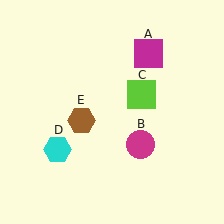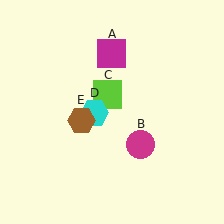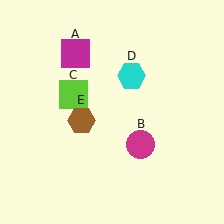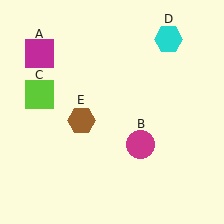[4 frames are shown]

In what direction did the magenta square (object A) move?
The magenta square (object A) moved left.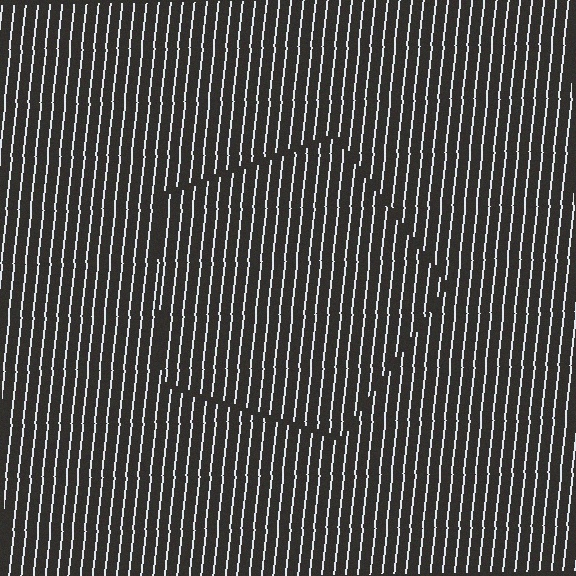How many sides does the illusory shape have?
5 sides — the line-ends trace a pentagon.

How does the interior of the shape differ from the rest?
The interior of the shape contains the same grating, shifted by half a period — the contour is defined by the phase discontinuity where line-ends from the inner and outer gratings abut.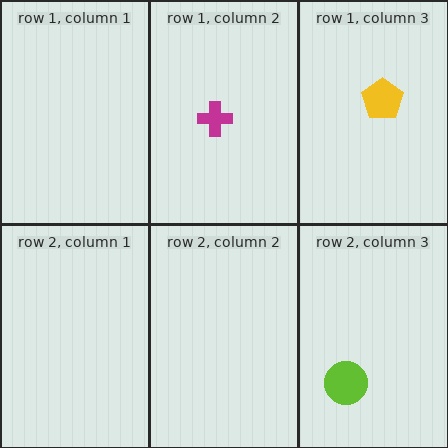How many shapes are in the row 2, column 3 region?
1.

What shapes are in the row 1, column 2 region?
The magenta cross.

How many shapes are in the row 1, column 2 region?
1.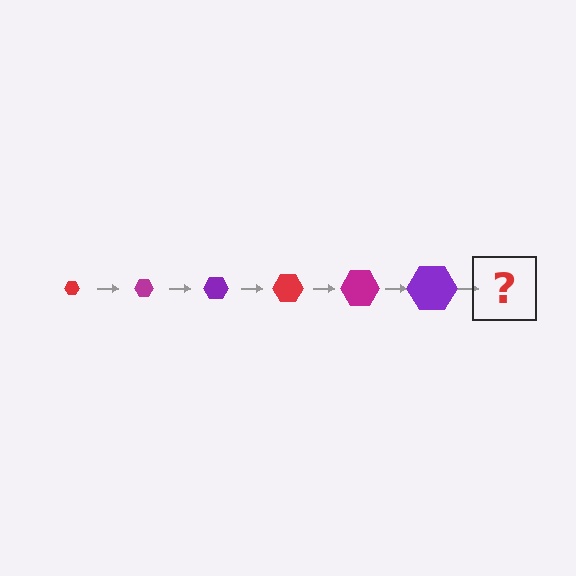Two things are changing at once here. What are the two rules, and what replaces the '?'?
The two rules are that the hexagon grows larger each step and the color cycles through red, magenta, and purple. The '?' should be a red hexagon, larger than the previous one.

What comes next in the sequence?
The next element should be a red hexagon, larger than the previous one.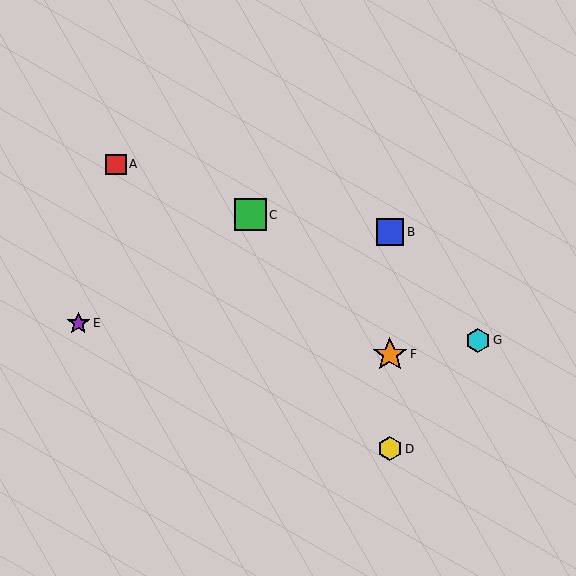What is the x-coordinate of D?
Object D is at x≈390.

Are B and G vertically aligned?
No, B is at x≈390 and G is at x≈478.